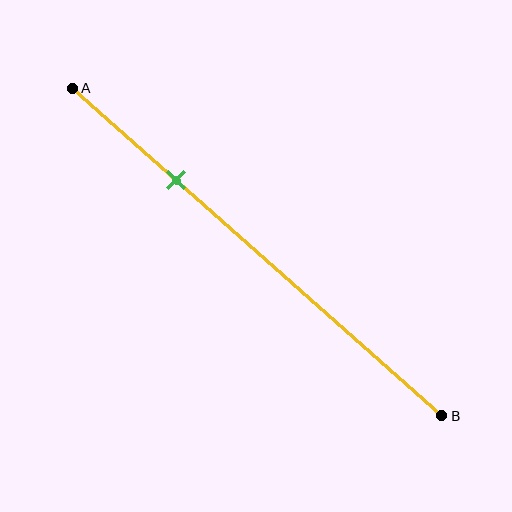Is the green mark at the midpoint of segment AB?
No, the mark is at about 30% from A, not at the 50% midpoint.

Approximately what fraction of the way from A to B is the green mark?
The green mark is approximately 30% of the way from A to B.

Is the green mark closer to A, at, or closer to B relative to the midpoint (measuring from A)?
The green mark is closer to point A than the midpoint of segment AB.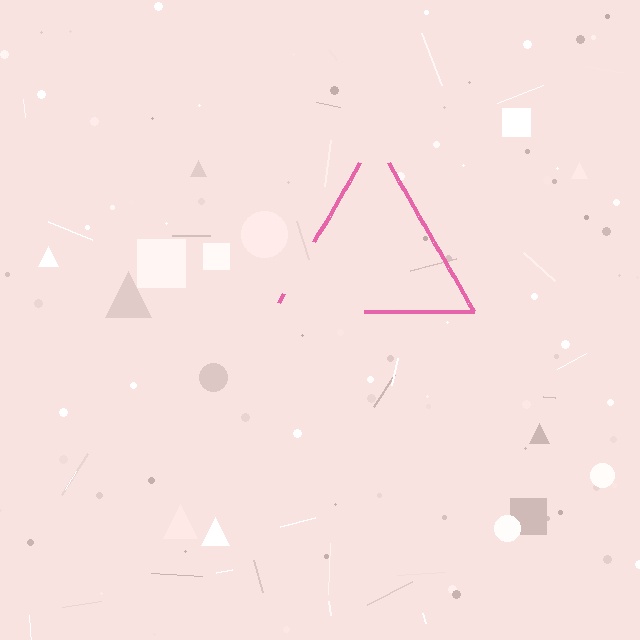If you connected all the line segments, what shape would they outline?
They would outline a triangle.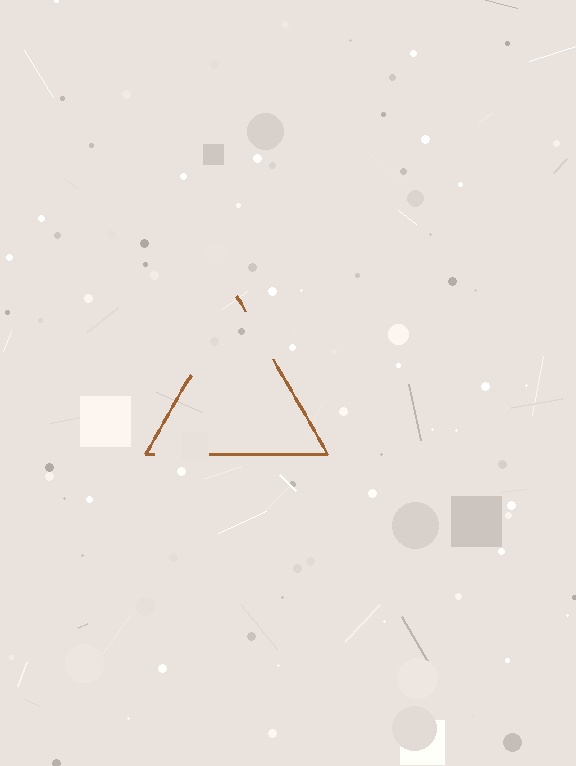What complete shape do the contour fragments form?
The contour fragments form a triangle.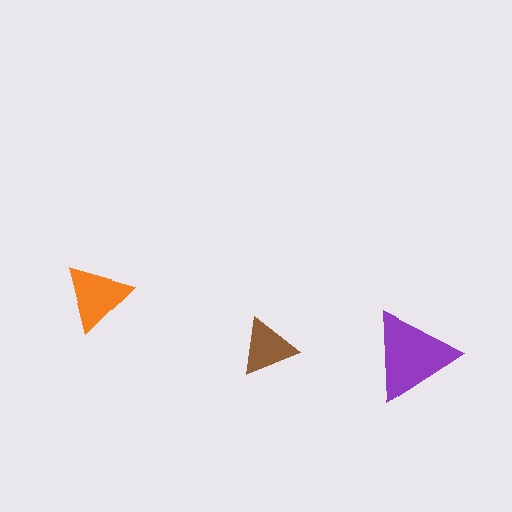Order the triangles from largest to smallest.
the purple one, the orange one, the brown one.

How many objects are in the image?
There are 3 objects in the image.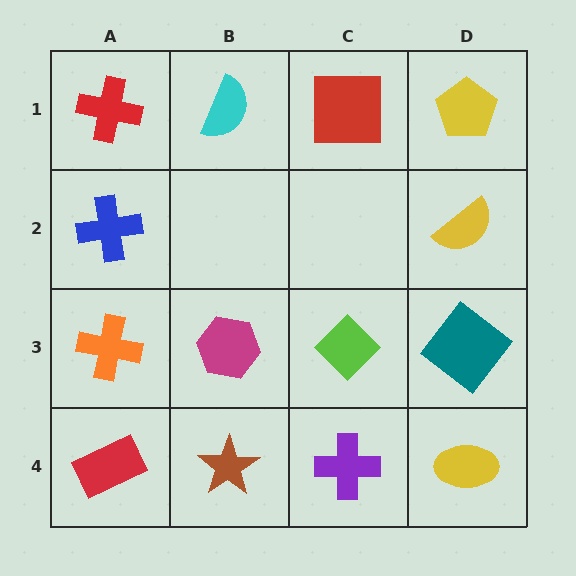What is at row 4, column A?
A red rectangle.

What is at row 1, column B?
A cyan semicircle.